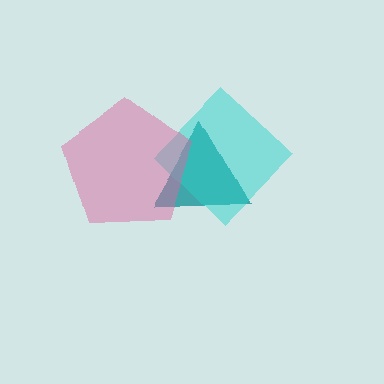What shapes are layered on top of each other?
The layered shapes are: a teal triangle, a cyan diamond, a pink pentagon.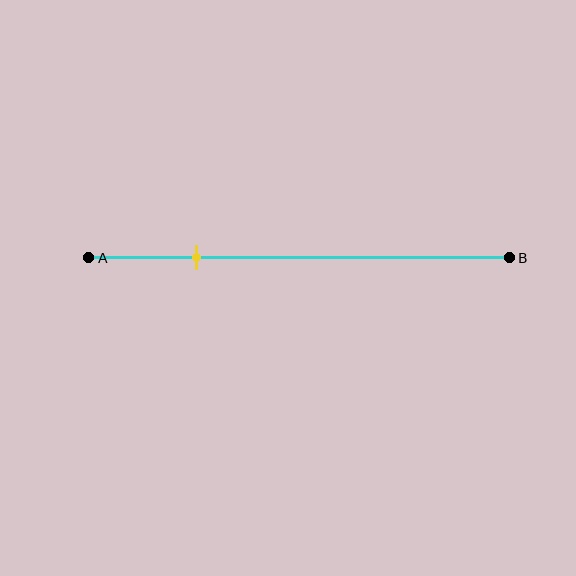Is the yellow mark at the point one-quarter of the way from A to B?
Yes, the mark is approximately at the one-quarter point.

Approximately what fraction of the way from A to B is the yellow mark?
The yellow mark is approximately 25% of the way from A to B.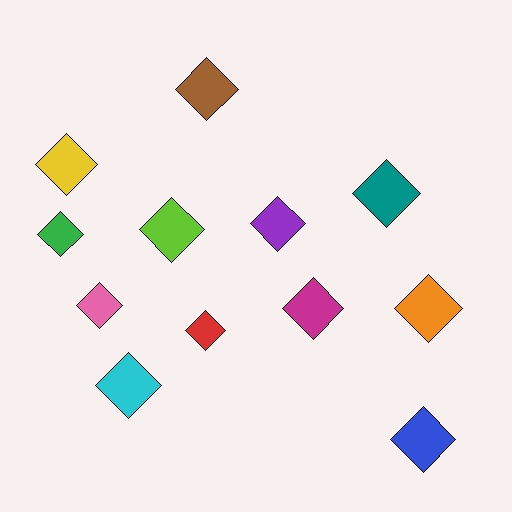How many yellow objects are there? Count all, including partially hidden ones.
There is 1 yellow object.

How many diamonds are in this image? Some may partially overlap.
There are 12 diamonds.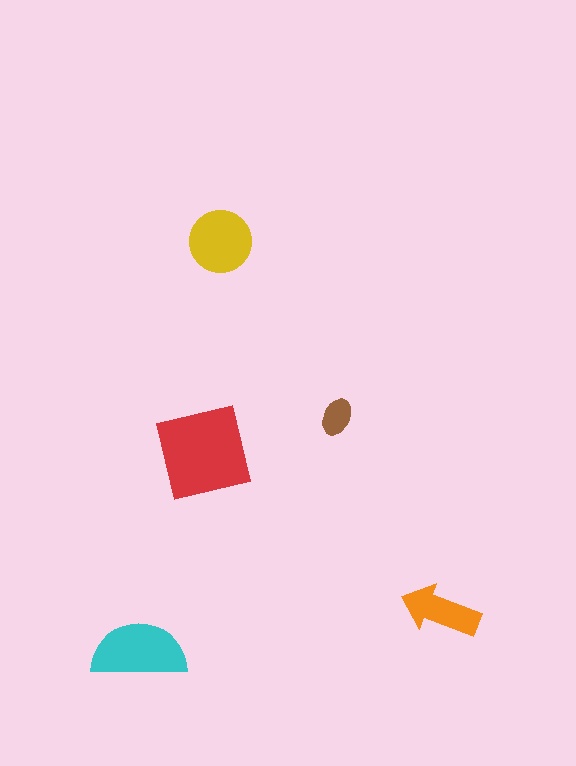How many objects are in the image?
There are 5 objects in the image.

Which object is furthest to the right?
The orange arrow is rightmost.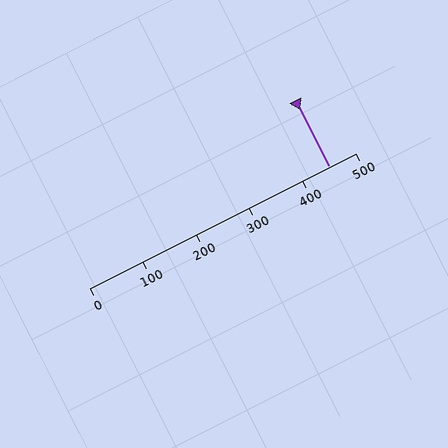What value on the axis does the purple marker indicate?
The marker indicates approximately 450.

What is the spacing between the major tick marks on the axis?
The major ticks are spaced 100 apart.